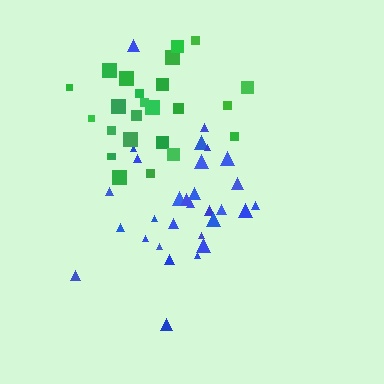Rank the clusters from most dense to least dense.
green, blue.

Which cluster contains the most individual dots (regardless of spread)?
Blue (30).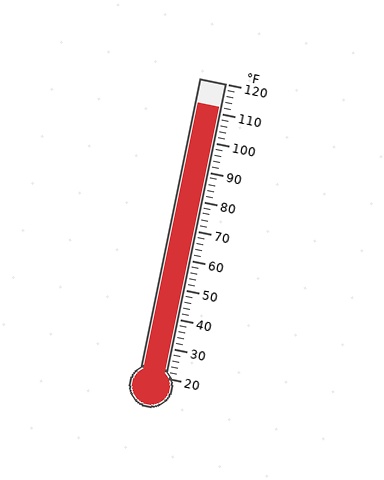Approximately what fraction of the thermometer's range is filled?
The thermometer is filled to approximately 90% of its range.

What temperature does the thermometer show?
The thermometer shows approximately 112°F.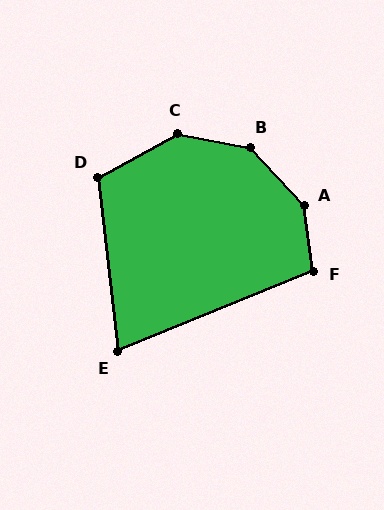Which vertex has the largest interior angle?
A, at approximately 145 degrees.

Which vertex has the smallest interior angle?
E, at approximately 74 degrees.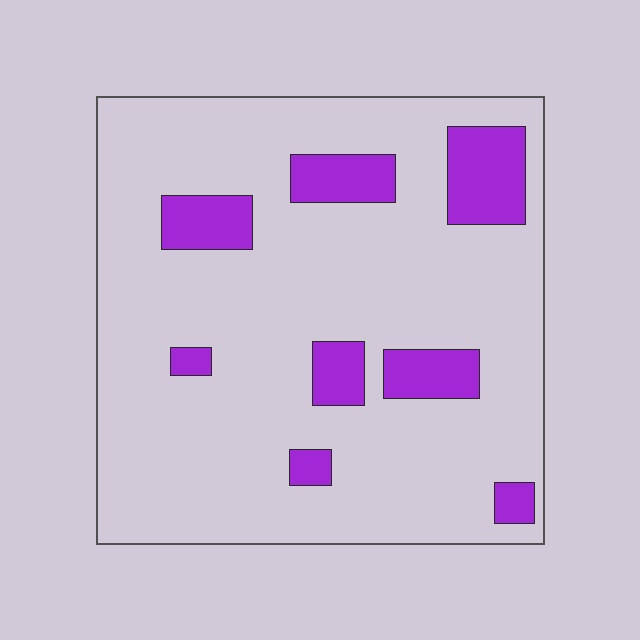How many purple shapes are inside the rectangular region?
8.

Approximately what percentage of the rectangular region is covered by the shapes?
Approximately 15%.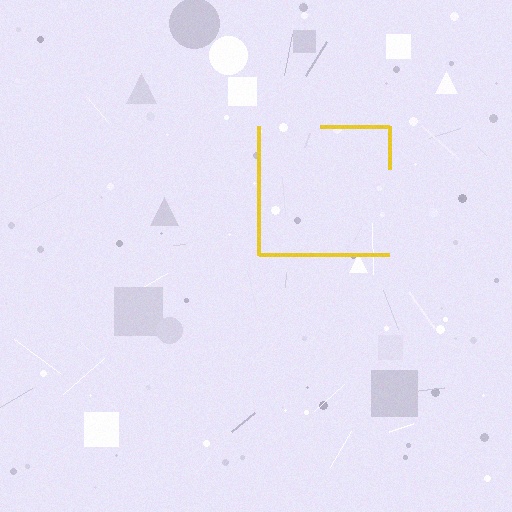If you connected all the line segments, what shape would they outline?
They would outline a square.